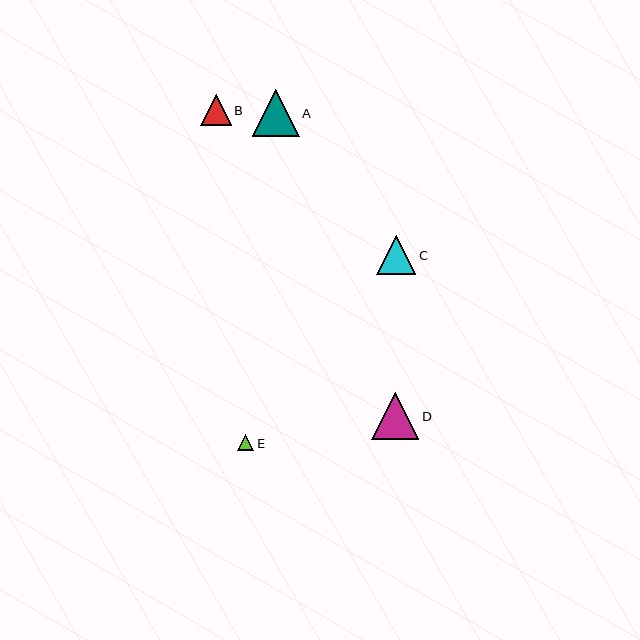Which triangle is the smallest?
Triangle E is the smallest with a size of approximately 16 pixels.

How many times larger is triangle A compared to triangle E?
Triangle A is approximately 2.9 times the size of triangle E.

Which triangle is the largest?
Triangle D is the largest with a size of approximately 47 pixels.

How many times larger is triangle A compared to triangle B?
Triangle A is approximately 1.5 times the size of triangle B.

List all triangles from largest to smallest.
From largest to smallest: D, A, C, B, E.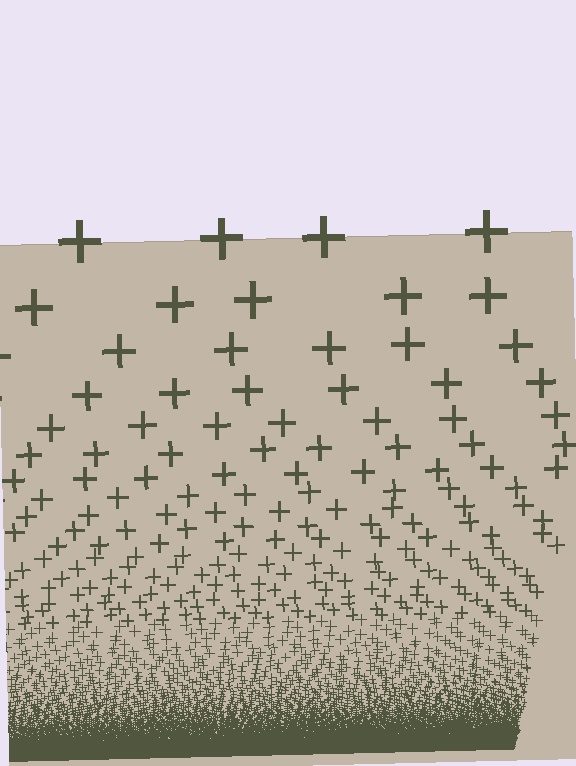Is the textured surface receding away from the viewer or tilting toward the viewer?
The surface appears to tilt toward the viewer. Texture elements get larger and sparser toward the top.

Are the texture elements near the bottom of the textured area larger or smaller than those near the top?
Smaller. The gradient is inverted — elements near the bottom are smaller and denser.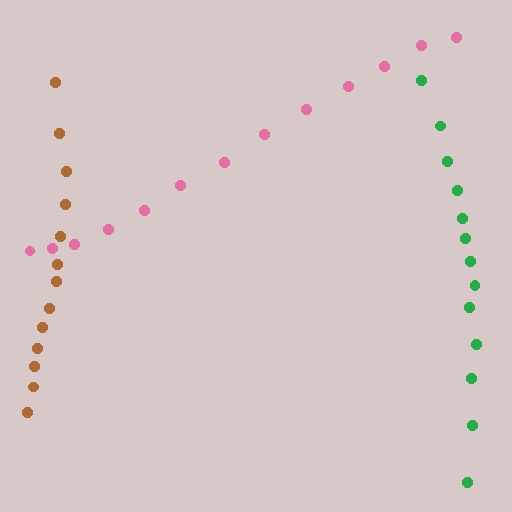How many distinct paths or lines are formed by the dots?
There are 3 distinct paths.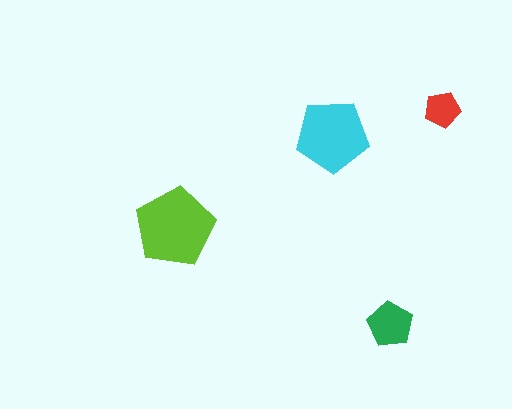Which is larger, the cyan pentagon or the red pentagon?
The cyan one.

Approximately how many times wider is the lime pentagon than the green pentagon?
About 2 times wider.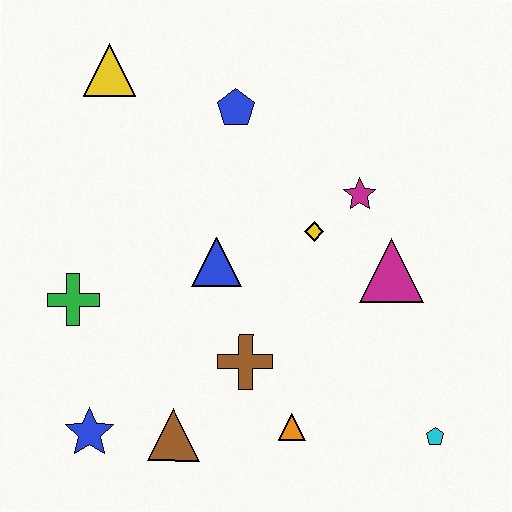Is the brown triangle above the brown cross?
No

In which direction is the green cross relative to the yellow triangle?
The green cross is below the yellow triangle.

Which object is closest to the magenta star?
The yellow diamond is closest to the magenta star.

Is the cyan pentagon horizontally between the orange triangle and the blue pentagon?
No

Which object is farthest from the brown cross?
The yellow triangle is farthest from the brown cross.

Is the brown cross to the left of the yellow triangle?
No